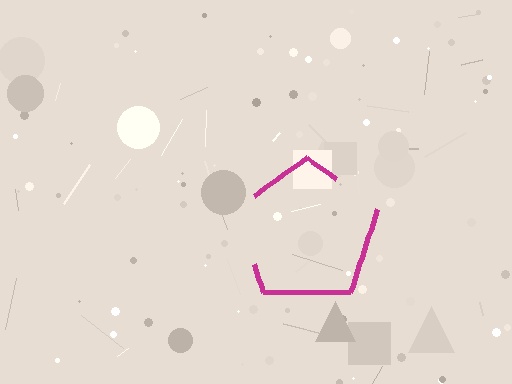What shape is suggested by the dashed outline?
The dashed outline suggests a pentagon.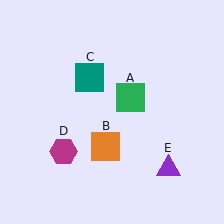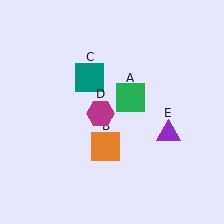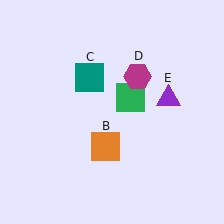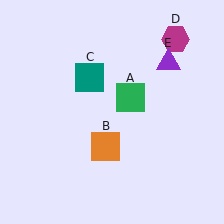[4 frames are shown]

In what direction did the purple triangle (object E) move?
The purple triangle (object E) moved up.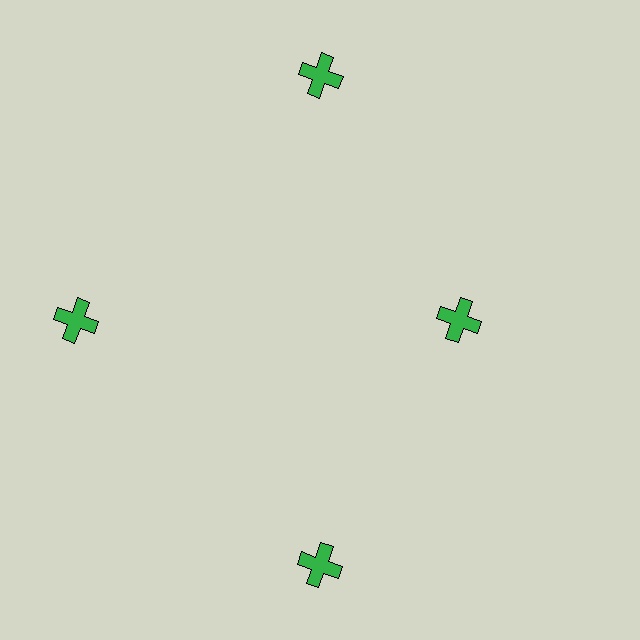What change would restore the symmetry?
The symmetry would be restored by moving it outward, back onto the ring so that all 4 crosses sit at equal angles and equal distance from the center.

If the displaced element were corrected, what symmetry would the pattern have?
It would have 4-fold rotational symmetry — the pattern would map onto itself every 90 degrees.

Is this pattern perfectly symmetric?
No. The 4 green crosses are arranged in a ring, but one element near the 3 o'clock position is pulled inward toward the center, breaking the 4-fold rotational symmetry.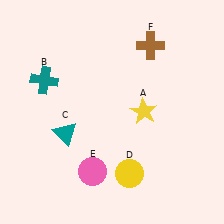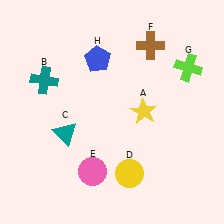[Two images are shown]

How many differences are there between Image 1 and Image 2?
There are 2 differences between the two images.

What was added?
A lime cross (G), a blue pentagon (H) were added in Image 2.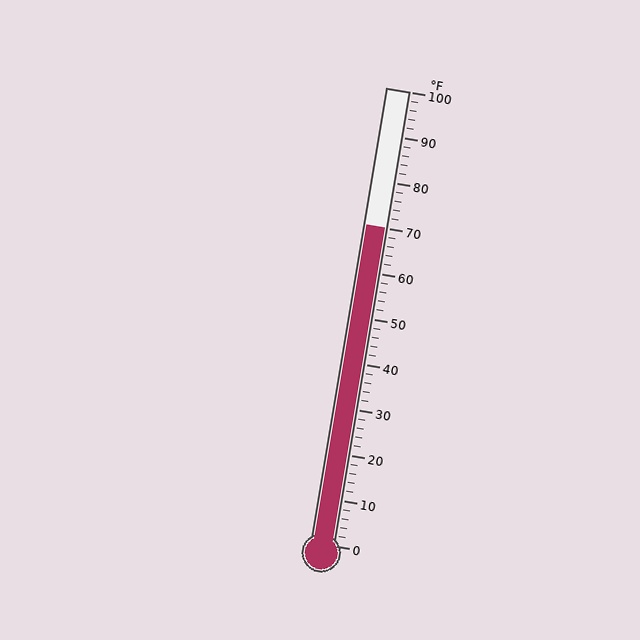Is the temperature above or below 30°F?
The temperature is above 30°F.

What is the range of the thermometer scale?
The thermometer scale ranges from 0°F to 100°F.